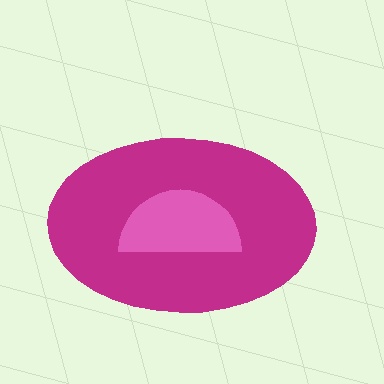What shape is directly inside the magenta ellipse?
The pink semicircle.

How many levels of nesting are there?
2.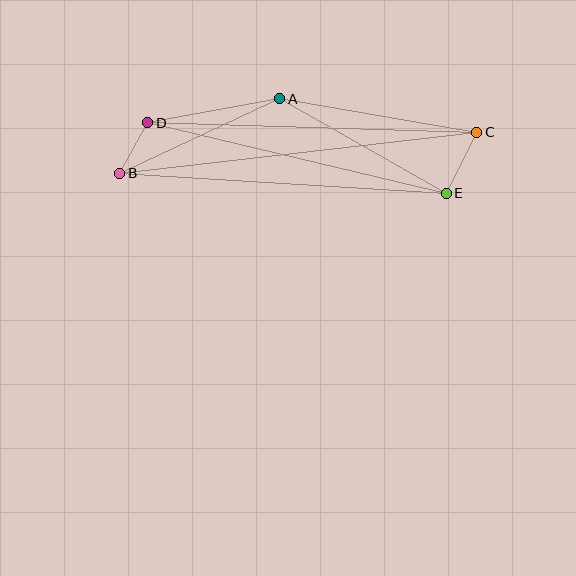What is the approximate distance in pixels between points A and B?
The distance between A and B is approximately 176 pixels.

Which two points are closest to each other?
Points B and D are closest to each other.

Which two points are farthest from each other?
Points B and C are farthest from each other.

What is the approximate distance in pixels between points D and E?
The distance between D and E is approximately 307 pixels.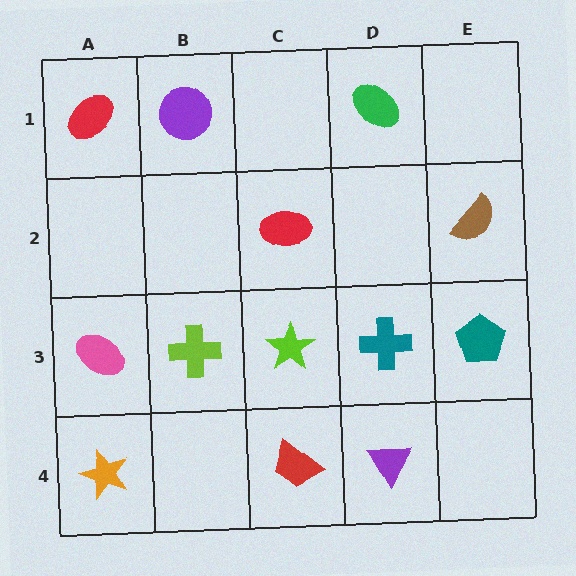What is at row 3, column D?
A teal cross.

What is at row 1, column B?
A purple circle.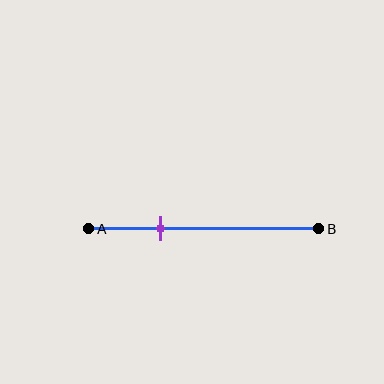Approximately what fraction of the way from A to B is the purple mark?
The purple mark is approximately 30% of the way from A to B.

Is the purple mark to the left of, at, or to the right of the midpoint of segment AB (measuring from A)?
The purple mark is to the left of the midpoint of segment AB.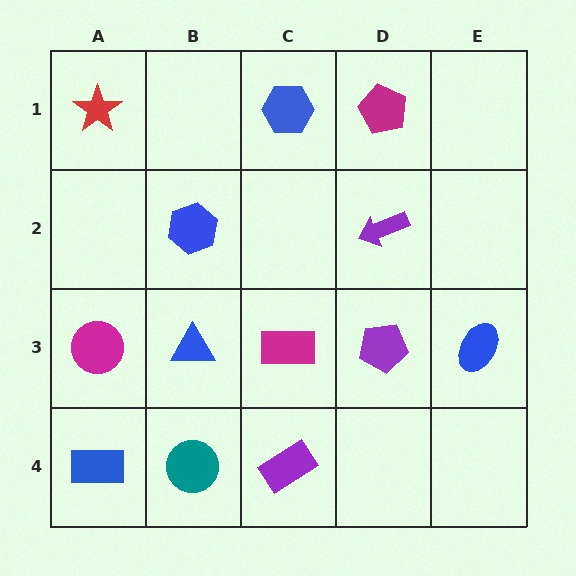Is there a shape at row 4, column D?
No, that cell is empty.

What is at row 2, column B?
A blue hexagon.